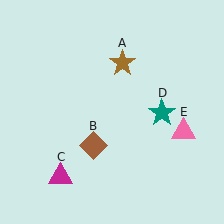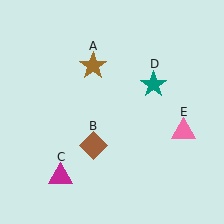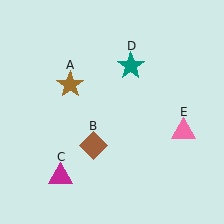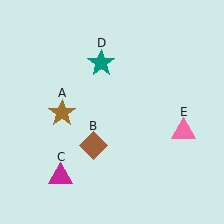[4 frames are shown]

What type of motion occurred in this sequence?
The brown star (object A), teal star (object D) rotated counterclockwise around the center of the scene.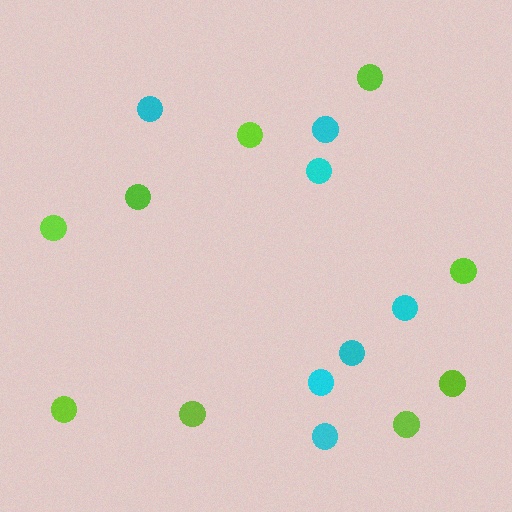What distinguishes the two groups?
There are 2 groups: one group of cyan circles (7) and one group of lime circles (9).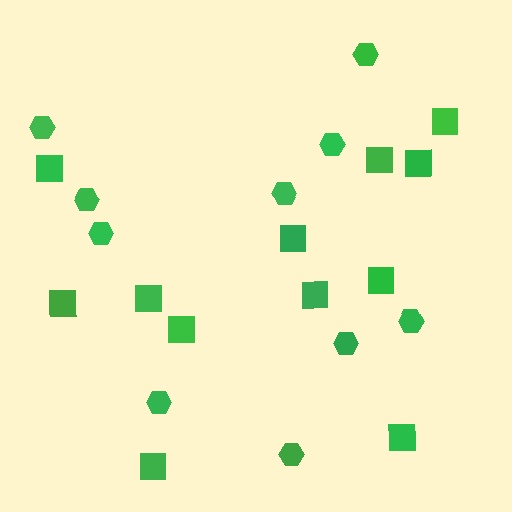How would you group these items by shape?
There are 2 groups: one group of squares (12) and one group of hexagons (10).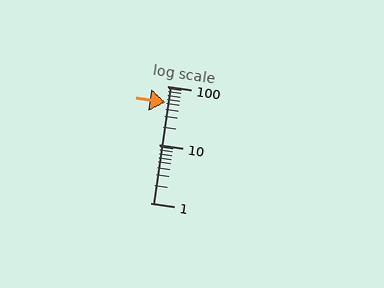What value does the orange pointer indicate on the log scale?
The pointer indicates approximately 53.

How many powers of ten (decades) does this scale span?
The scale spans 2 decades, from 1 to 100.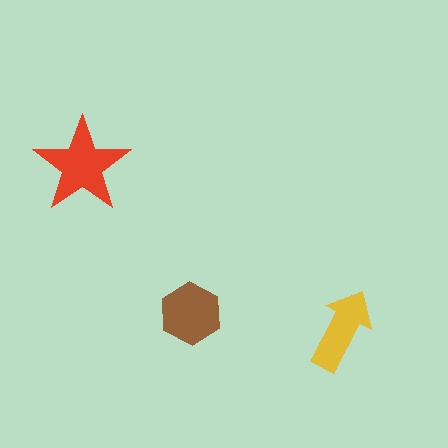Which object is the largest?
The red star.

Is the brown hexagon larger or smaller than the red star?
Smaller.